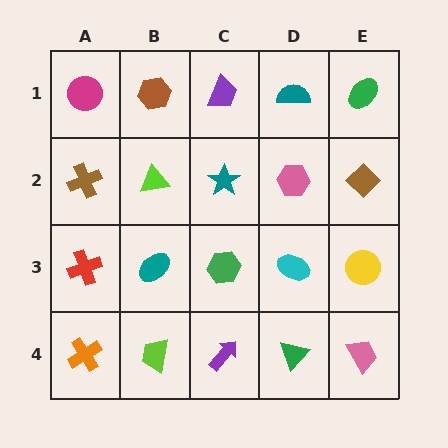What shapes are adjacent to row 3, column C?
A teal star (row 2, column C), a purple arrow (row 4, column C), a teal ellipse (row 3, column B), a cyan ellipse (row 3, column D).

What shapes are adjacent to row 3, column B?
A lime triangle (row 2, column B), a lime trapezoid (row 4, column B), a red cross (row 3, column A), a green hexagon (row 3, column C).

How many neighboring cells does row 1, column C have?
3.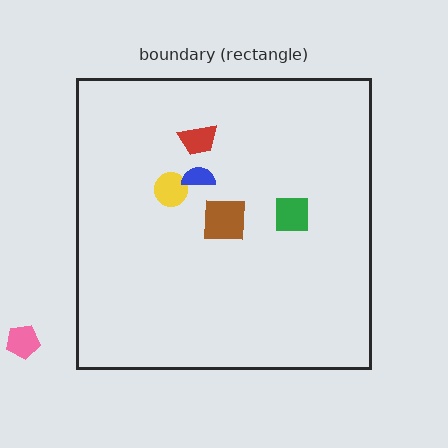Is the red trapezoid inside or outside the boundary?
Inside.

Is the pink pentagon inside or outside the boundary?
Outside.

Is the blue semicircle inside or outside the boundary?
Inside.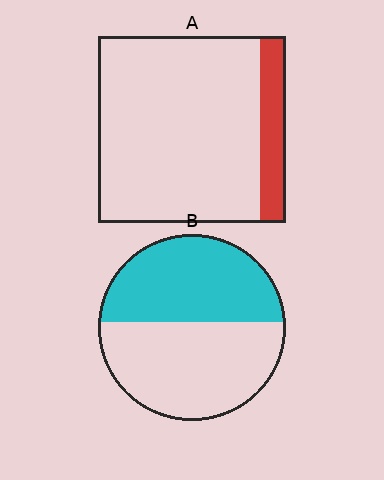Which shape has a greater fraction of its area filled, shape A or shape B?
Shape B.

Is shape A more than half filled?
No.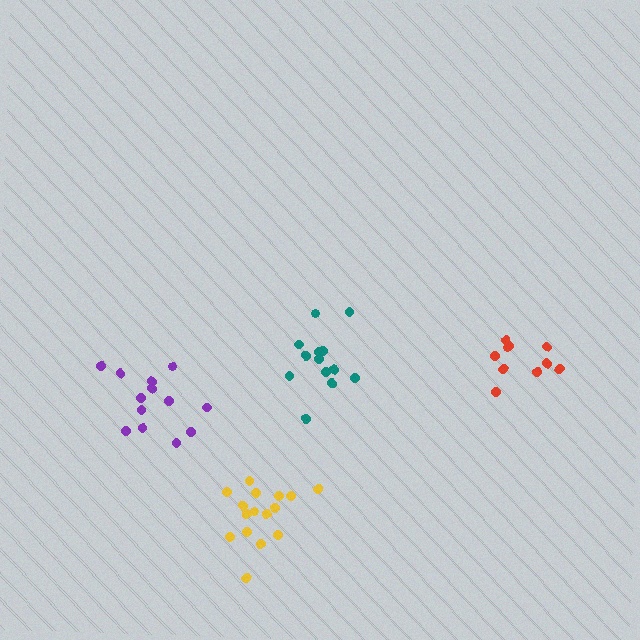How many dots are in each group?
Group 1: 10 dots, Group 2: 13 dots, Group 3: 16 dots, Group 4: 13 dots (52 total).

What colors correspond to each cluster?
The clusters are colored: red, purple, yellow, teal.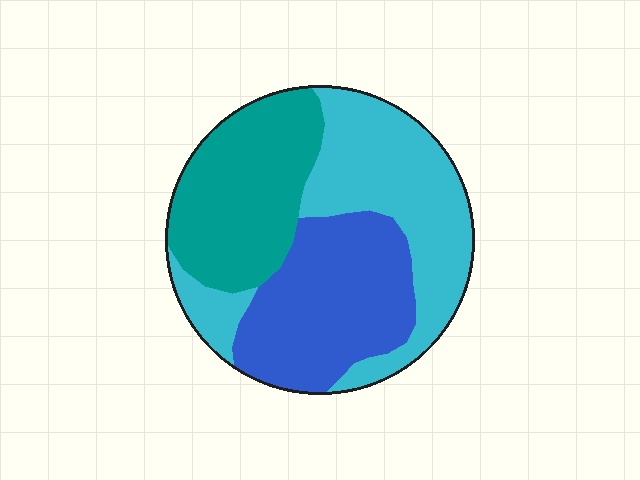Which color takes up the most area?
Cyan, at roughly 40%.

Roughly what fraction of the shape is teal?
Teal takes up between a sixth and a third of the shape.